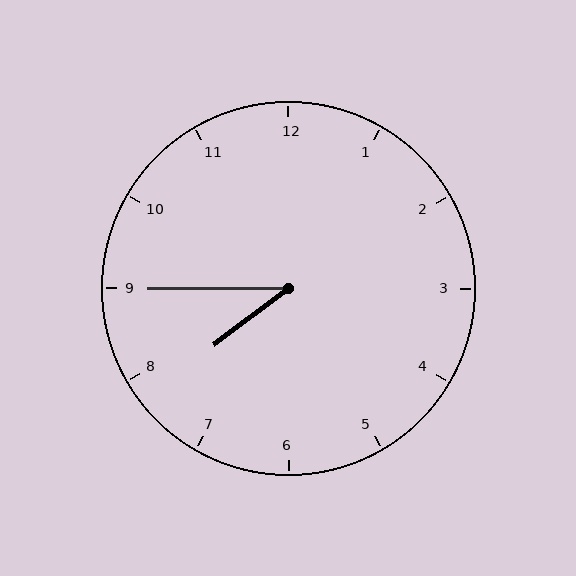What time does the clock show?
7:45.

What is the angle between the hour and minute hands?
Approximately 38 degrees.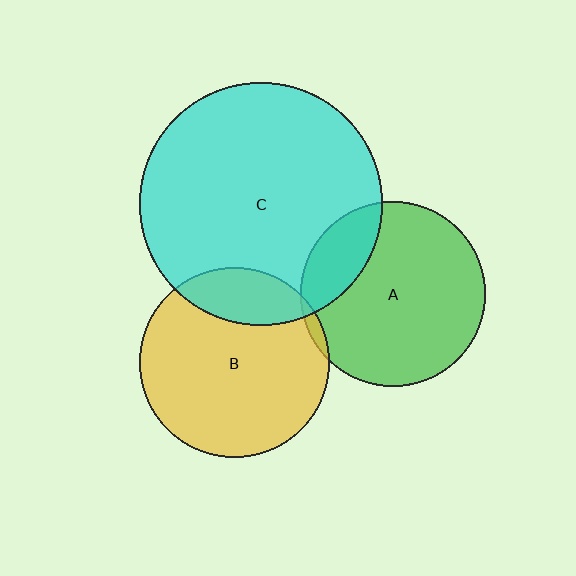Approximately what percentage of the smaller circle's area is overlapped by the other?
Approximately 5%.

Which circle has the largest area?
Circle C (cyan).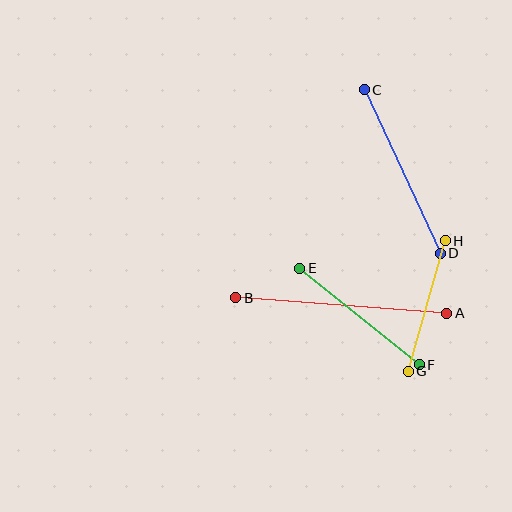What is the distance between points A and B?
The distance is approximately 212 pixels.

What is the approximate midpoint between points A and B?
The midpoint is at approximately (341, 306) pixels.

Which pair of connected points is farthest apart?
Points A and B are farthest apart.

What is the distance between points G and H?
The distance is approximately 136 pixels.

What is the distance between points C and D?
The distance is approximately 180 pixels.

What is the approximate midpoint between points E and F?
The midpoint is at approximately (359, 316) pixels.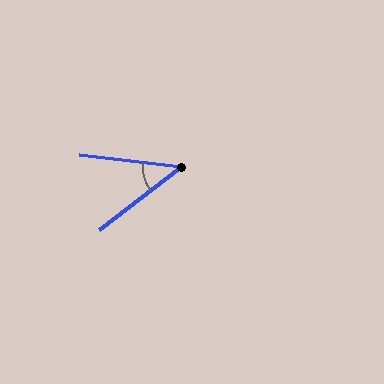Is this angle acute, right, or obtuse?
It is acute.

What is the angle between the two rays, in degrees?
Approximately 45 degrees.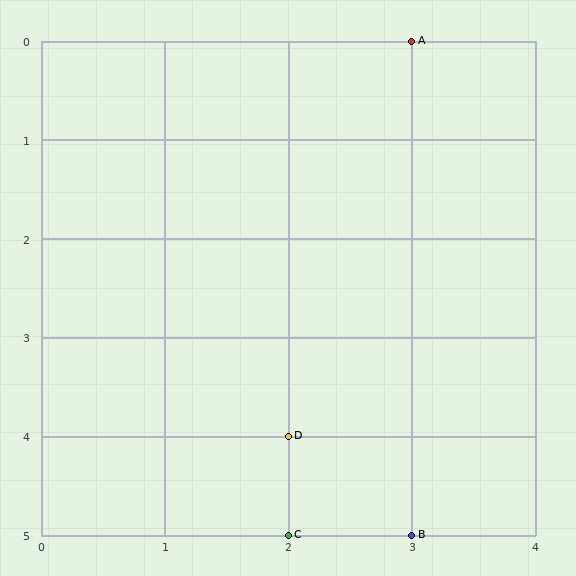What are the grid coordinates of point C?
Point C is at grid coordinates (2, 5).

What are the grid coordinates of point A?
Point A is at grid coordinates (3, 0).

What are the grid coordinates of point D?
Point D is at grid coordinates (2, 4).